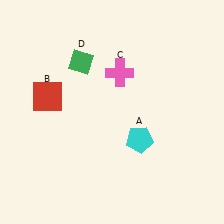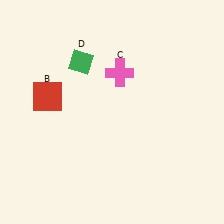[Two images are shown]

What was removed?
The cyan pentagon (A) was removed in Image 2.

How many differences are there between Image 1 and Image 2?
There is 1 difference between the two images.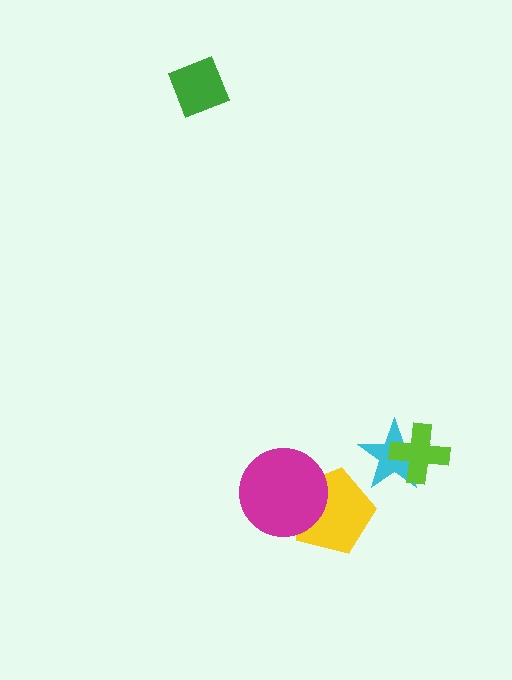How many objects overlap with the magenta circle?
1 object overlaps with the magenta circle.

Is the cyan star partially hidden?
Yes, it is partially covered by another shape.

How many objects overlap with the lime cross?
1 object overlaps with the lime cross.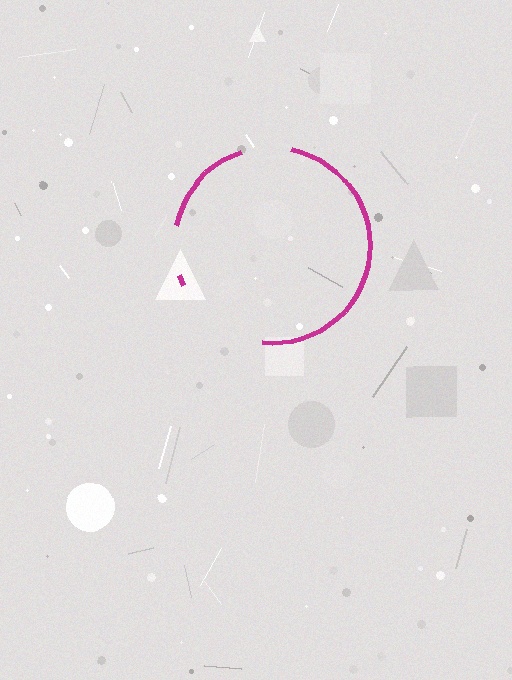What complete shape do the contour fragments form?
The contour fragments form a circle.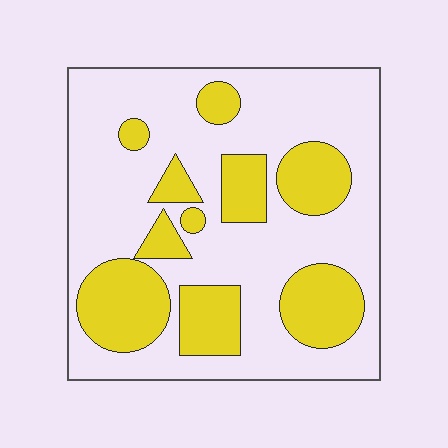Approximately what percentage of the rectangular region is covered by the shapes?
Approximately 30%.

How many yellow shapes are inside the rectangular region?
10.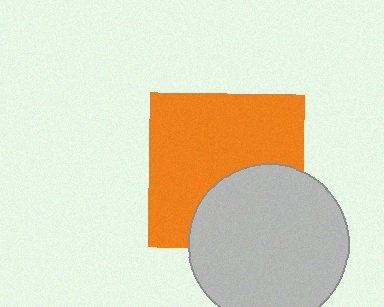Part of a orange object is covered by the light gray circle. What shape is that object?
It is a square.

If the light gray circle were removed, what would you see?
You would see the complete orange square.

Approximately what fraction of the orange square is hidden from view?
Roughly 35% of the orange square is hidden behind the light gray circle.